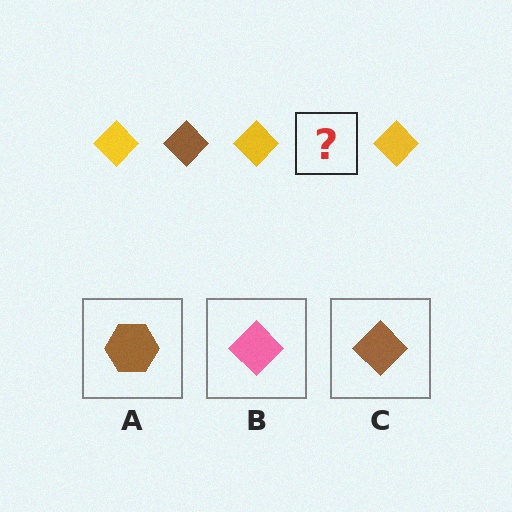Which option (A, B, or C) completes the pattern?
C.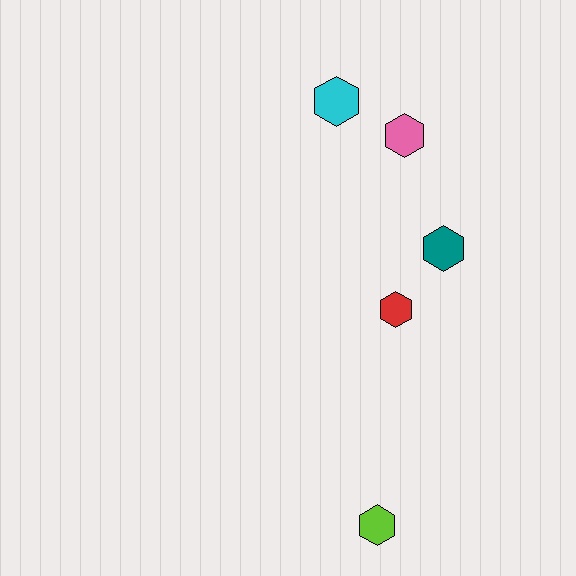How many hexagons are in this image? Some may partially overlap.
There are 5 hexagons.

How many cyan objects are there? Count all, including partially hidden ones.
There is 1 cyan object.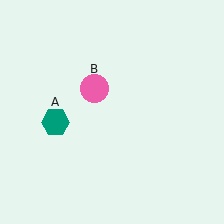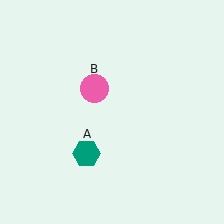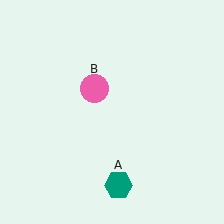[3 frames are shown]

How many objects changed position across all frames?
1 object changed position: teal hexagon (object A).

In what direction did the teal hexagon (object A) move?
The teal hexagon (object A) moved down and to the right.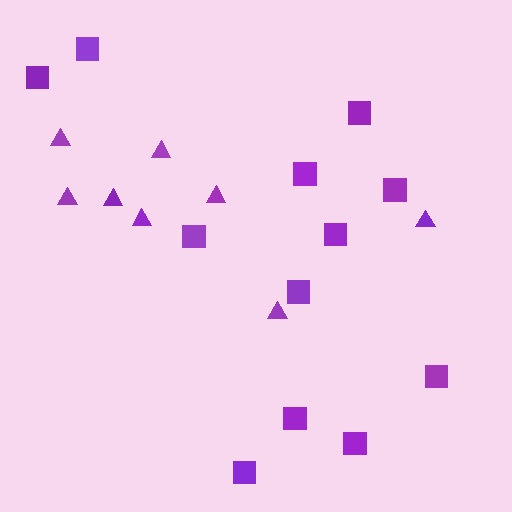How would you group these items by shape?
There are 2 groups: one group of triangles (8) and one group of squares (12).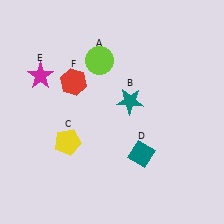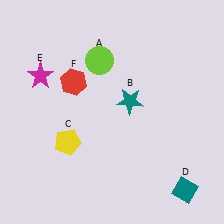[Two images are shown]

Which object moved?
The teal diamond (D) moved right.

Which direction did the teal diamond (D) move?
The teal diamond (D) moved right.